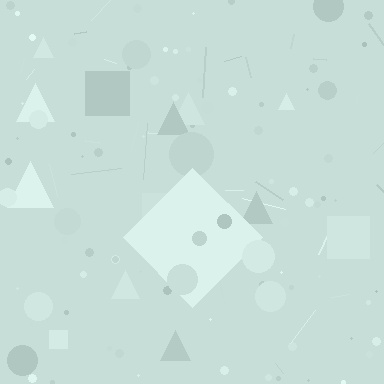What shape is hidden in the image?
A diamond is hidden in the image.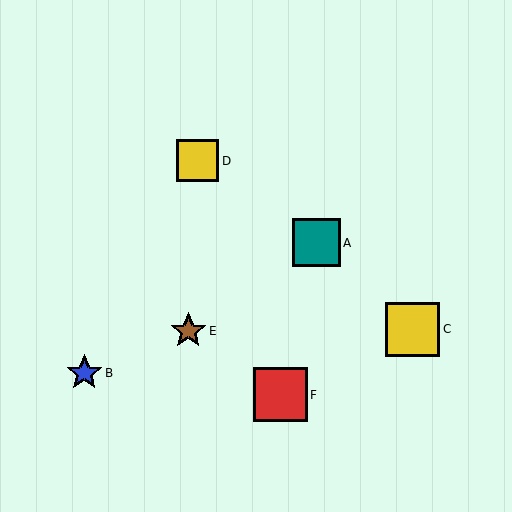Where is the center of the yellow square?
The center of the yellow square is at (413, 329).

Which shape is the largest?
The yellow square (labeled C) is the largest.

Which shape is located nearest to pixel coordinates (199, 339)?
The brown star (labeled E) at (188, 331) is nearest to that location.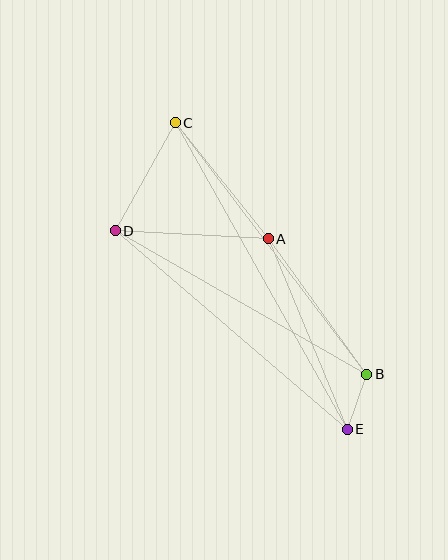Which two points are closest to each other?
Points B and E are closest to each other.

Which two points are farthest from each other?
Points C and E are farthest from each other.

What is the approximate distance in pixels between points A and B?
The distance between A and B is approximately 168 pixels.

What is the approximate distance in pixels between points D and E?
The distance between D and E is approximately 305 pixels.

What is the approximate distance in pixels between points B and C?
The distance between B and C is approximately 316 pixels.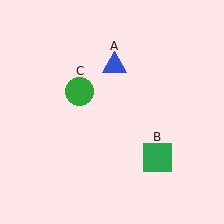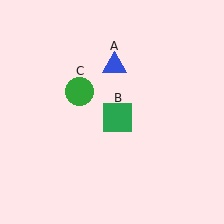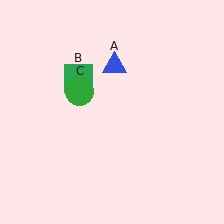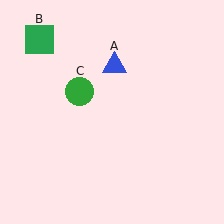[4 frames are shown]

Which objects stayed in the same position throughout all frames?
Blue triangle (object A) and green circle (object C) remained stationary.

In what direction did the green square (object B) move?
The green square (object B) moved up and to the left.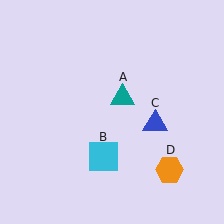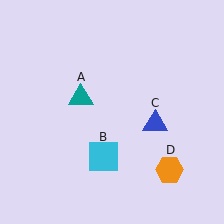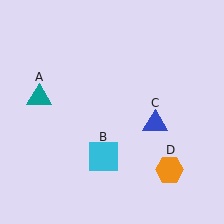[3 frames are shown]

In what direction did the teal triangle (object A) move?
The teal triangle (object A) moved left.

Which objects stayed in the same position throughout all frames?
Cyan square (object B) and blue triangle (object C) and orange hexagon (object D) remained stationary.